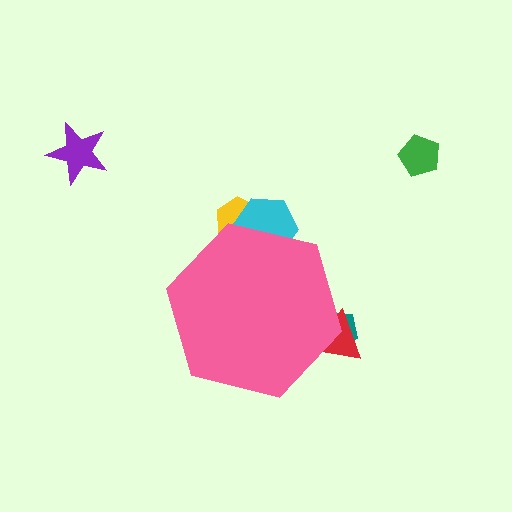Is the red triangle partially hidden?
Yes, the red triangle is partially hidden behind the pink hexagon.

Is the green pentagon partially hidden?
No, the green pentagon is fully visible.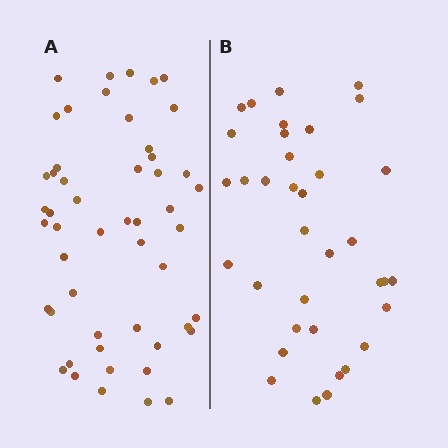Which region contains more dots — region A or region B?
Region A (the left region) has more dots.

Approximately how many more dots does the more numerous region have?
Region A has approximately 15 more dots than region B.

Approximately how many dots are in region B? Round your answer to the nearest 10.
About 40 dots. (The exact count is 36, which rounds to 40.)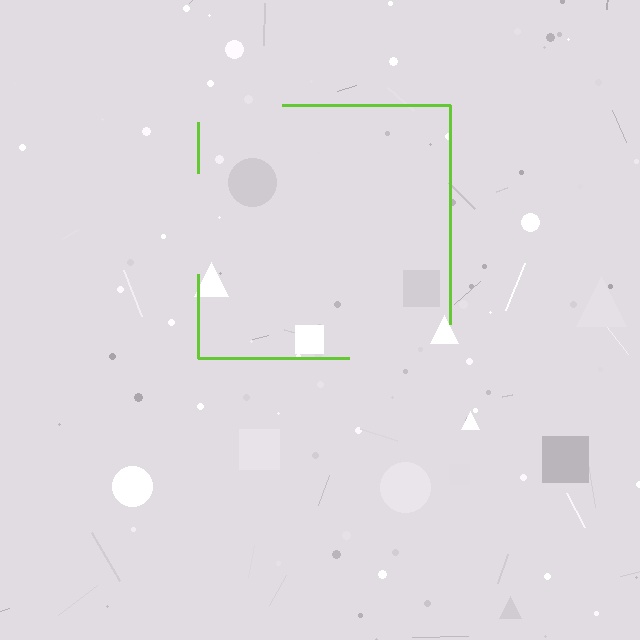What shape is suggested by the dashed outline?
The dashed outline suggests a square.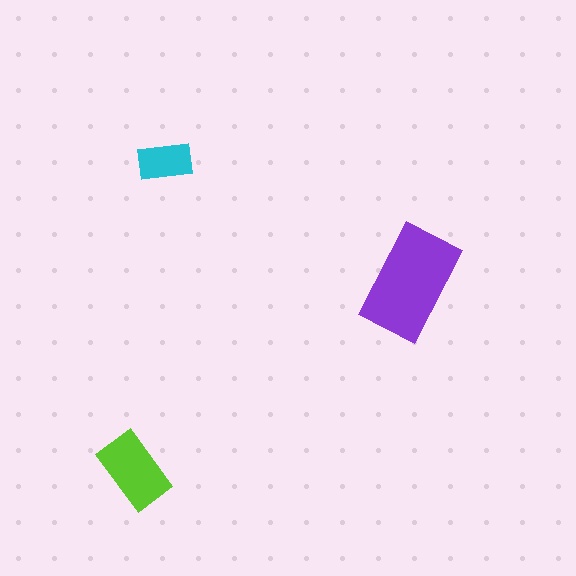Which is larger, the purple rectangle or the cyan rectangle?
The purple one.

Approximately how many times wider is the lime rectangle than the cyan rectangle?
About 1.5 times wider.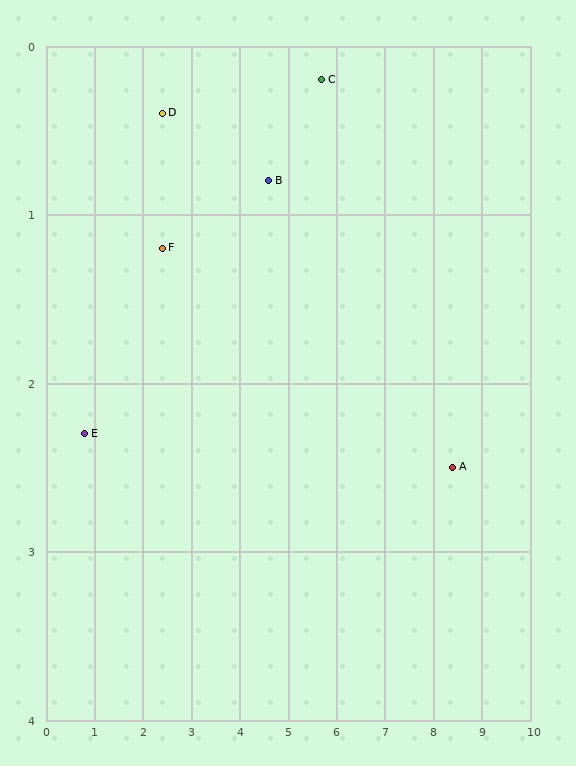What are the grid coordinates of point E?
Point E is at approximately (0.8, 2.3).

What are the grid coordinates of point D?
Point D is at approximately (2.4, 0.4).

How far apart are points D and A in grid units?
Points D and A are about 6.4 grid units apart.